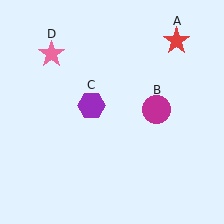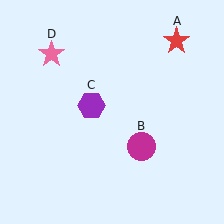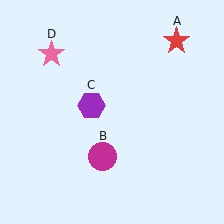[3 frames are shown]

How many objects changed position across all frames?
1 object changed position: magenta circle (object B).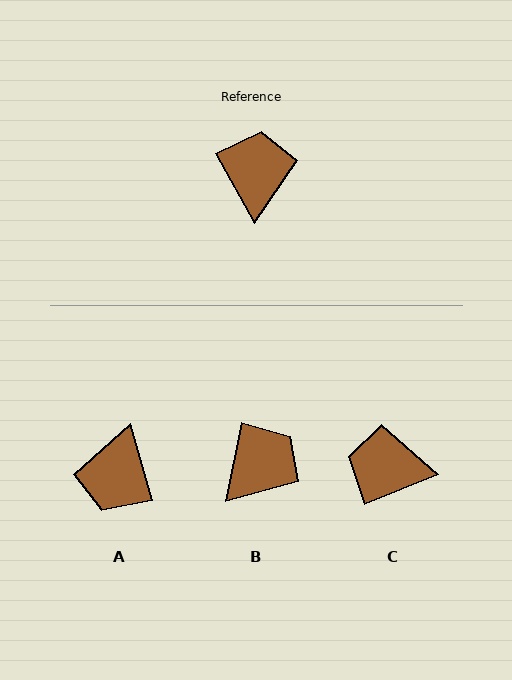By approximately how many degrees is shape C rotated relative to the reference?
Approximately 83 degrees counter-clockwise.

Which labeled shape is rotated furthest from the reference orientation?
A, about 166 degrees away.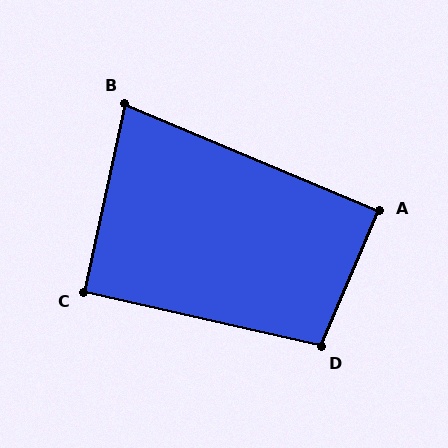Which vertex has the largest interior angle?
D, at approximately 100 degrees.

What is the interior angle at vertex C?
Approximately 90 degrees (approximately right).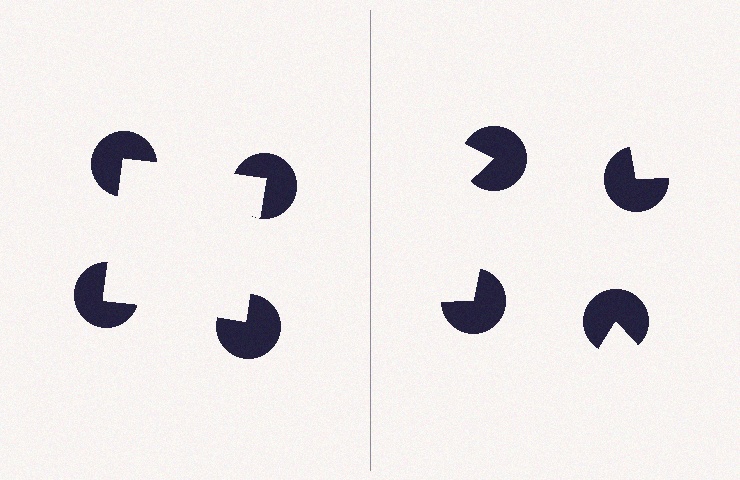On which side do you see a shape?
An illusory square appears on the left side. On the right side the wedge cuts are rotated, so no coherent shape forms.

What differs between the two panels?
The pac-man discs are positioned identically on both sides; only the wedge orientations differ. On the left they align to a square; on the right they are misaligned.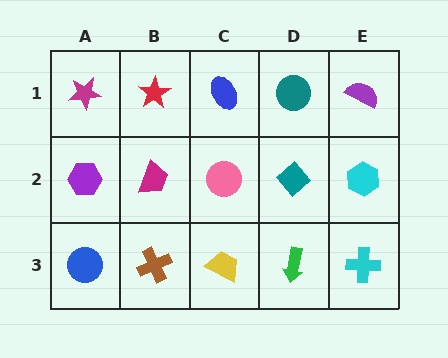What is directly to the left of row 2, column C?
A magenta trapezoid.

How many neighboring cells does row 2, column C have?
4.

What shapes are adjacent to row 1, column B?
A magenta trapezoid (row 2, column B), a magenta star (row 1, column A), a blue ellipse (row 1, column C).